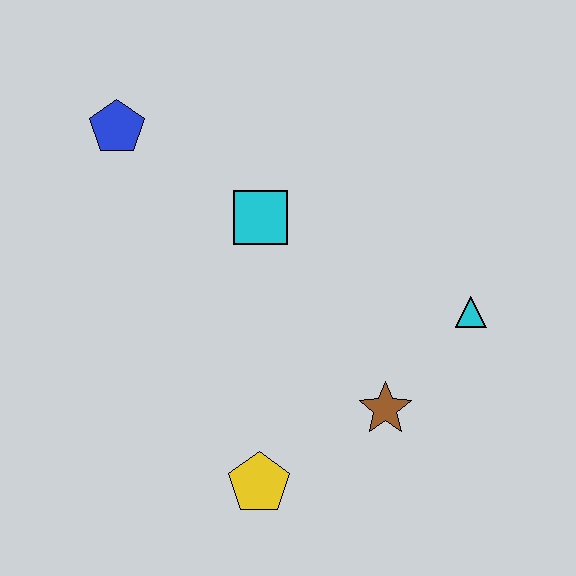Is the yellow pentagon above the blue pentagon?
No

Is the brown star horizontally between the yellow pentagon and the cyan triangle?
Yes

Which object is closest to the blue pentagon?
The cyan square is closest to the blue pentagon.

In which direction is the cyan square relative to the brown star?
The cyan square is above the brown star.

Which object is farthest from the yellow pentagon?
The blue pentagon is farthest from the yellow pentagon.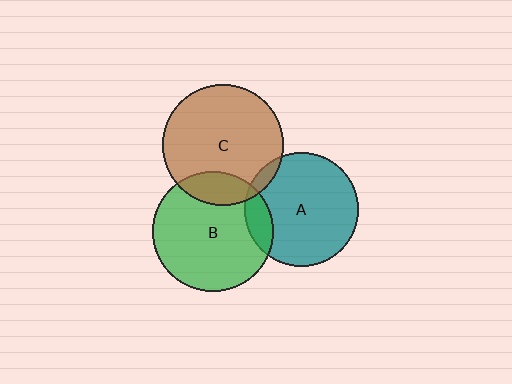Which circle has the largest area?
Circle C (brown).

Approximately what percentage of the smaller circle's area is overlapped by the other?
Approximately 5%.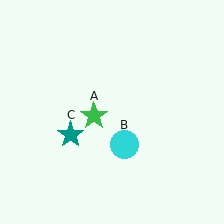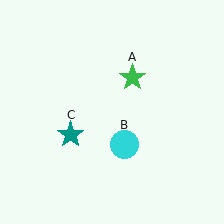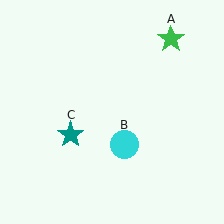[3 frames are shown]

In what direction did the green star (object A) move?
The green star (object A) moved up and to the right.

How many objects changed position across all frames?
1 object changed position: green star (object A).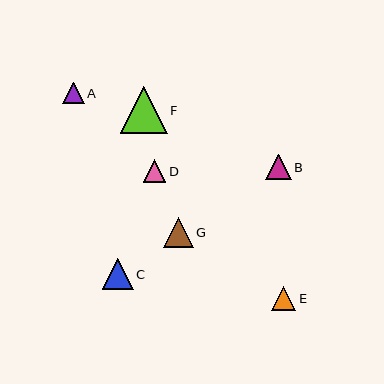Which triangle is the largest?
Triangle F is the largest with a size of approximately 47 pixels.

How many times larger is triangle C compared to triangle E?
Triangle C is approximately 1.3 times the size of triangle E.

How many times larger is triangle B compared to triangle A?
Triangle B is approximately 1.2 times the size of triangle A.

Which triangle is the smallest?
Triangle A is the smallest with a size of approximately 22 pixels.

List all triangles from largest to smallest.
From largest to smallest: F, C, G, B, E, D, A.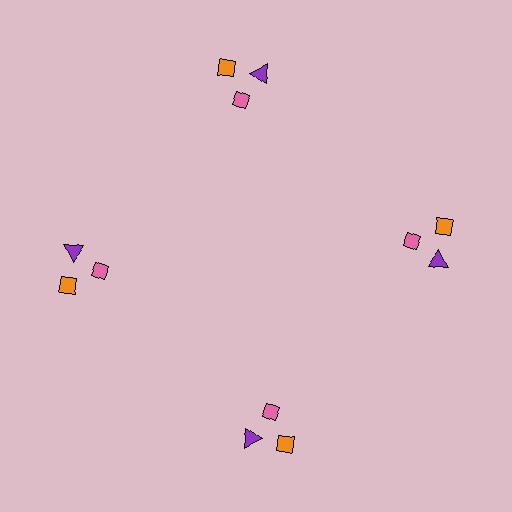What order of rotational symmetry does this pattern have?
This pattern has 4-fold rotational symmetry.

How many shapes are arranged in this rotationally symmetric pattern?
There are 12 shapes, arranged in 4 groups of 3.